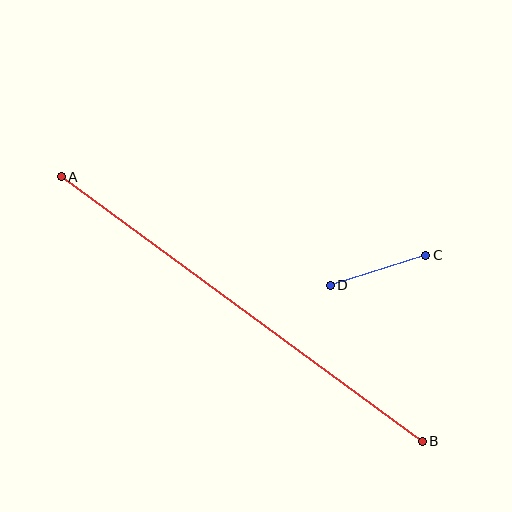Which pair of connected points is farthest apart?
Points A and B are farthest apart.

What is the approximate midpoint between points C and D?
The midpoint is at approximately (378, 270) pixels.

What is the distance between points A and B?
The distance is approximately 447 pixels.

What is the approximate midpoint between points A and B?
The midpoint is at approximately (242, 309) pixels.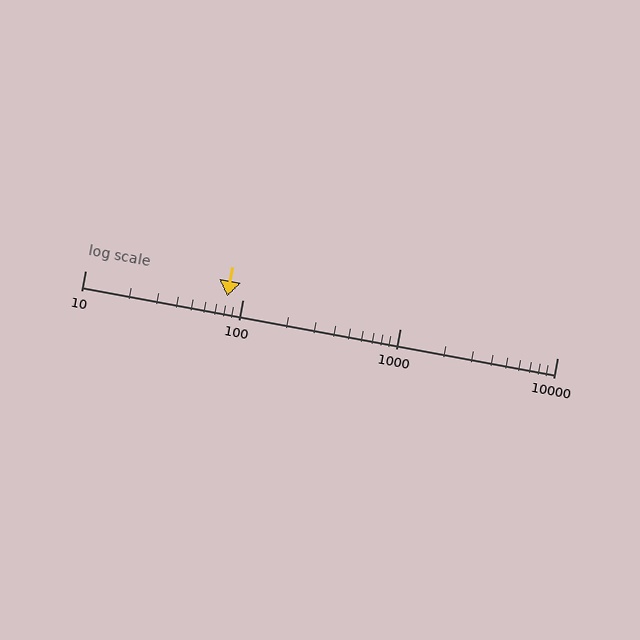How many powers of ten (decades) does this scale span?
The scale spans 3 decades, from 10 to 10000.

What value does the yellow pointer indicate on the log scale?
The pointer indicates approximately 80.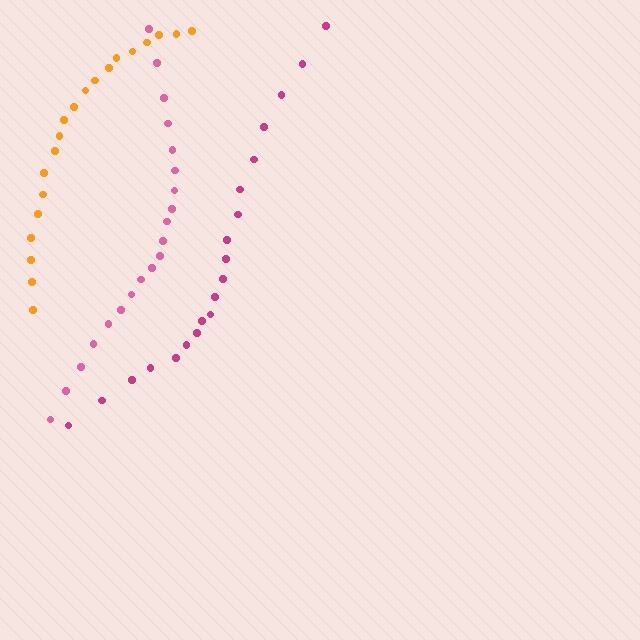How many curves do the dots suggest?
There are 3 distinct paths.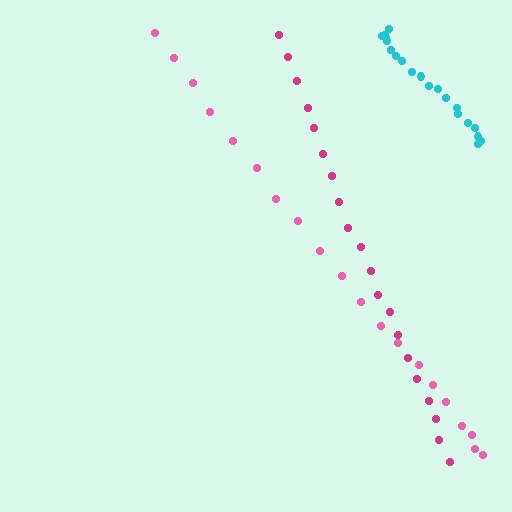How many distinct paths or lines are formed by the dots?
There are 3 distinct paths.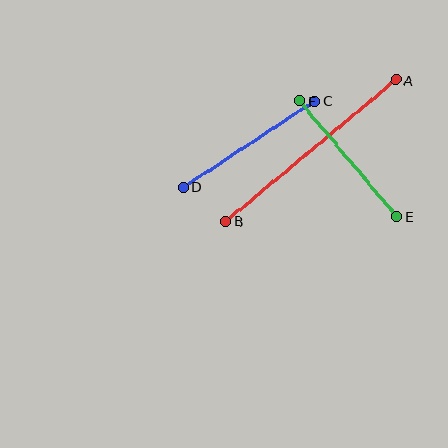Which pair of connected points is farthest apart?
Points A and B are farthest apart.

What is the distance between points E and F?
The distance is approximately 151 pixels.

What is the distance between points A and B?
The distance is approximately 221 pixels.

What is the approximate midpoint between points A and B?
The midpoint is at approximately (311, 151) pixels.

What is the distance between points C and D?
The distance is approximately 157 pixels.